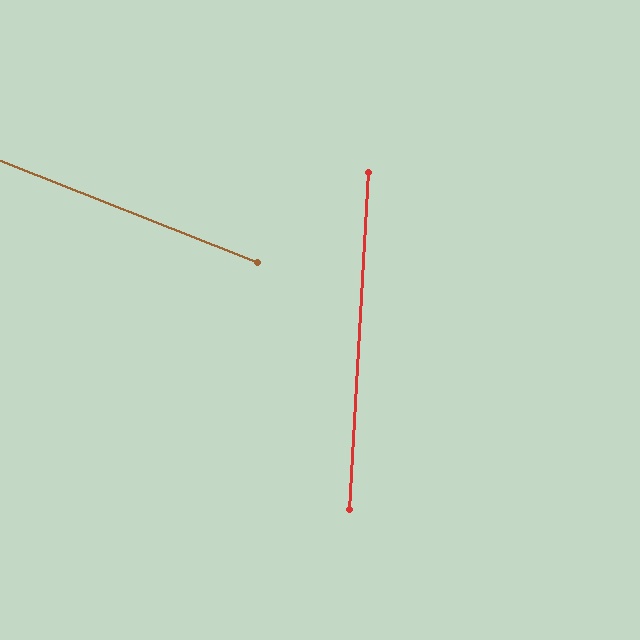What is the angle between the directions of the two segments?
Approximately 72 degrees.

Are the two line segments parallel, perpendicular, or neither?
Neither parallel nor perpendicular — they differ by about 72°.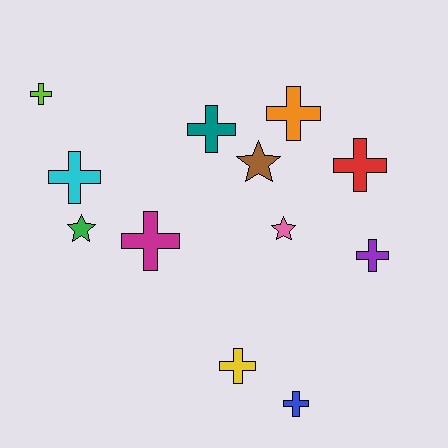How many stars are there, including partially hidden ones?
There are 3 stars.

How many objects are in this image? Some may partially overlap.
There are 12 objects.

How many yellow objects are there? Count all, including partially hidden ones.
There is 1 yellow object.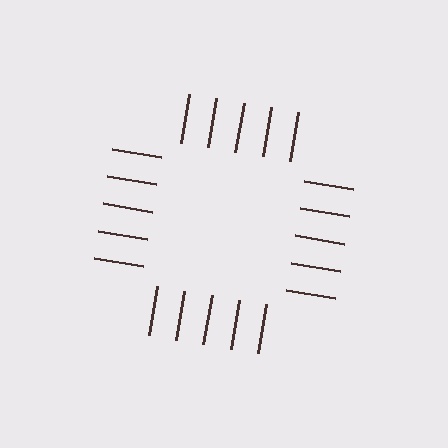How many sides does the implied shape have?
4 sides — the line-ends trace a square.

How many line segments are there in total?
20 — 5 along each of the 4 edges.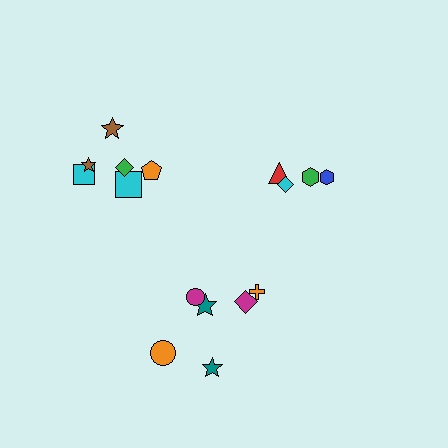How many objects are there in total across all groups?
There are 16 objects.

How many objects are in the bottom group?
There are 6 objects.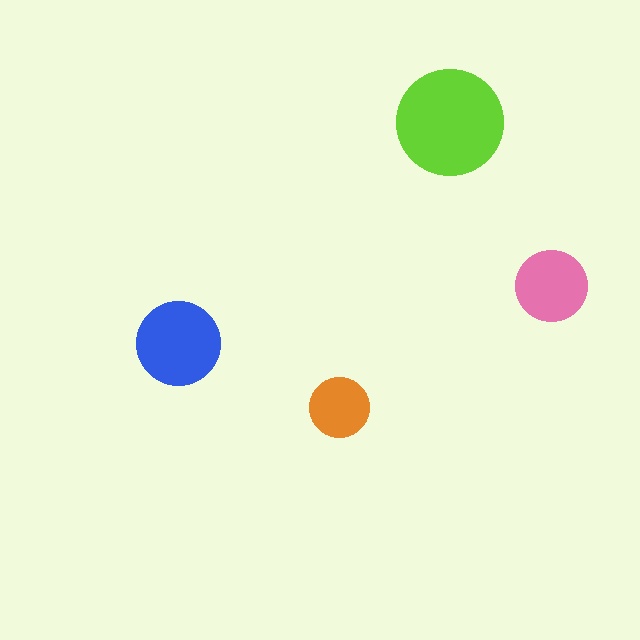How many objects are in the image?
There are 4 objects in the image.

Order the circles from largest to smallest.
the lime one, the blue one, the pink one, the orange one.